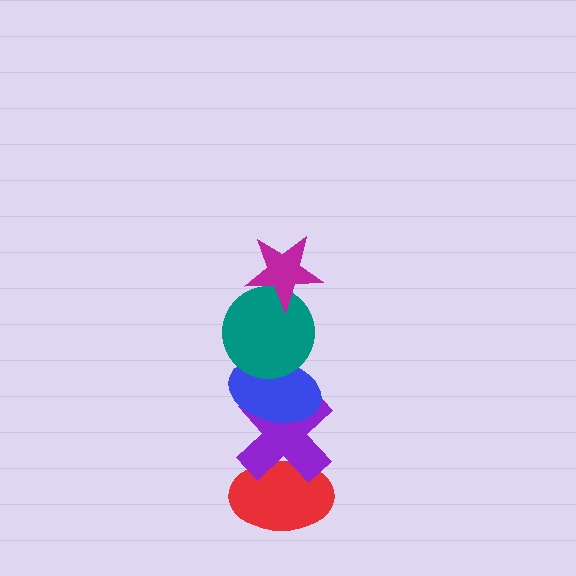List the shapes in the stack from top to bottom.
From top to bottom: the magenta star, the teal circle, the blue ellipse, the purple cross, the red ellipse.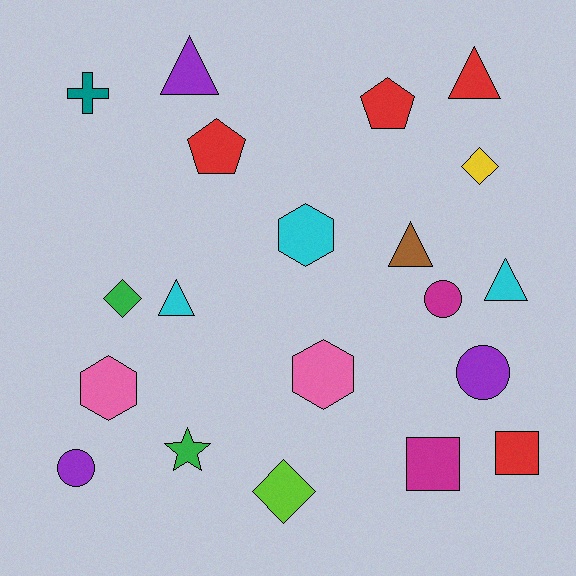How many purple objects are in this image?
There are 3 purple objects.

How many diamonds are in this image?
There are 3 diamonds.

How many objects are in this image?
There are 20 objects.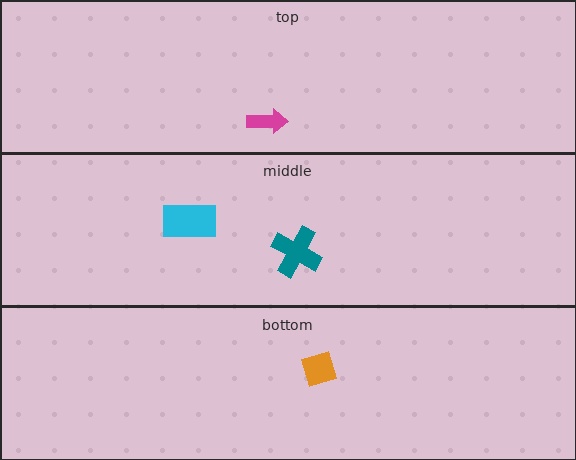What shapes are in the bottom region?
The orange diamond.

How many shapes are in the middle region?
2.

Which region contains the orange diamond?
The bottom region.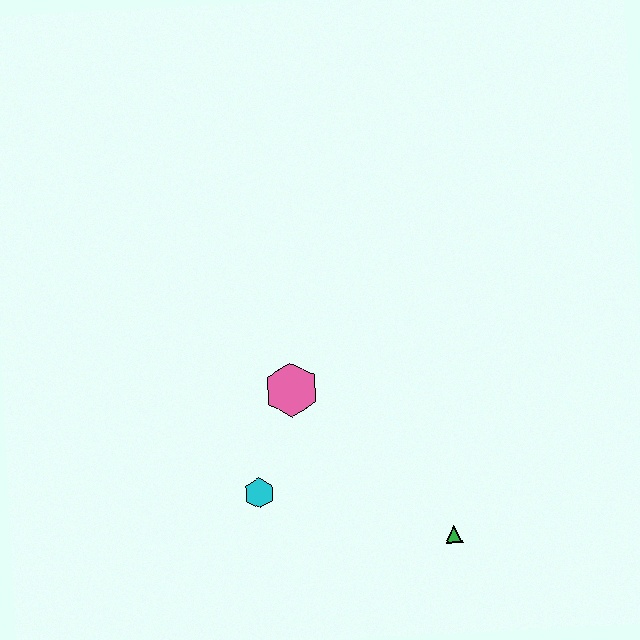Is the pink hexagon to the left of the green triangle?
Yes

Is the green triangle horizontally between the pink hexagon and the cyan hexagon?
No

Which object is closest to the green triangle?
The cyan hexagon is closest to the green triangle.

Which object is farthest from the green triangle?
The pink hexagon is farthest from the green triangle.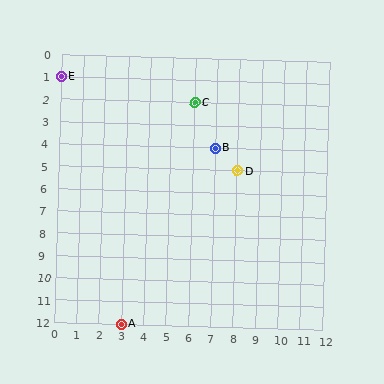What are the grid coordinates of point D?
Point D is at grid coordinates (8, 5).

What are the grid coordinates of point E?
Point E is at grid coordinates (0, 1).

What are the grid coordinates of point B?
Point B is at grid coordinates (7, 4).